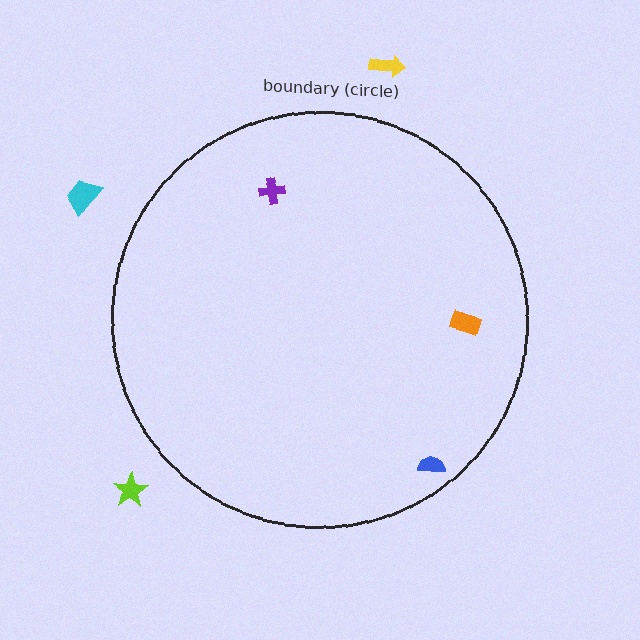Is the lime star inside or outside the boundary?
Outside.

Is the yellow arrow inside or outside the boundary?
Outside.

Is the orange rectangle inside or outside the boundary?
Inside.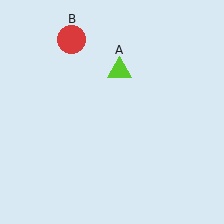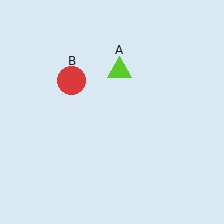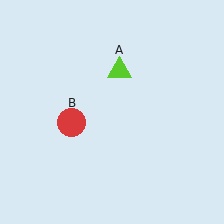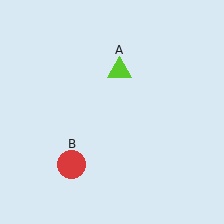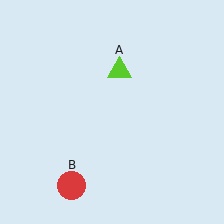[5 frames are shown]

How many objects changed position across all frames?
1 object changed position: red circle (object B).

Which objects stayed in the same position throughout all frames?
Lime triangle (object A) remained stationary.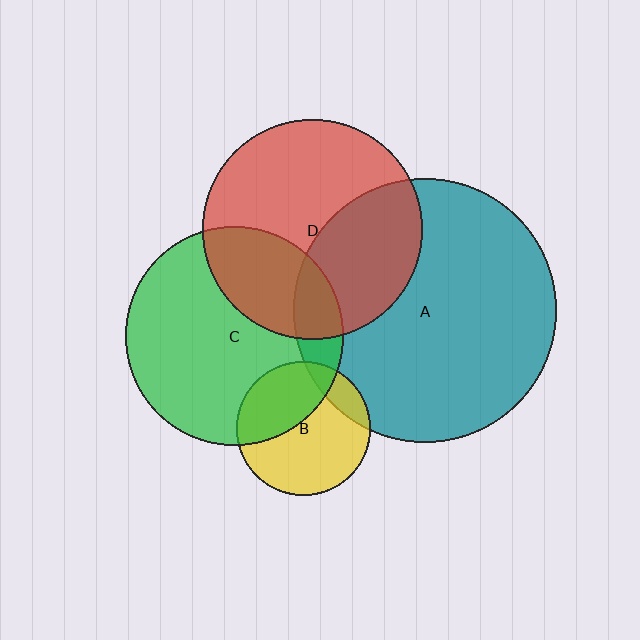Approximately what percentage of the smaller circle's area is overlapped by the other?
Approximately 30%.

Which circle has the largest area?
Circle A (teal).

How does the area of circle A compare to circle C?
Approximately 1.4 times.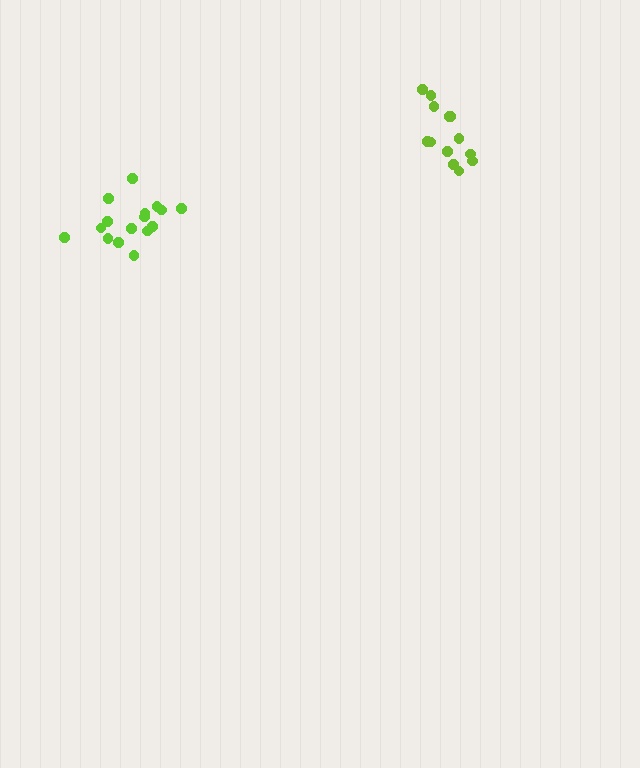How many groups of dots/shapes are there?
There are 2 groups.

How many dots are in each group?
Group 1: 14 dots, Group 2: 16 dots (30 total).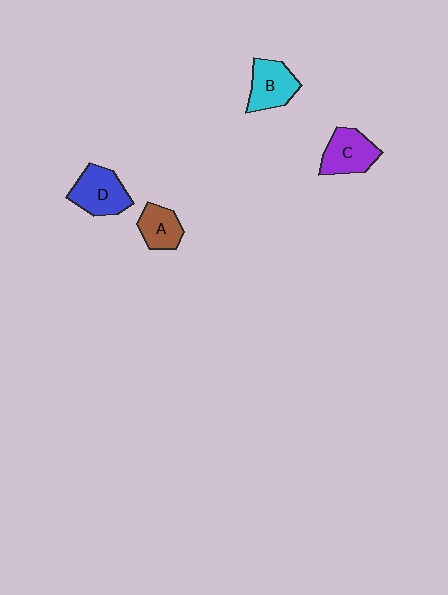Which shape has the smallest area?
Shape A (brown).